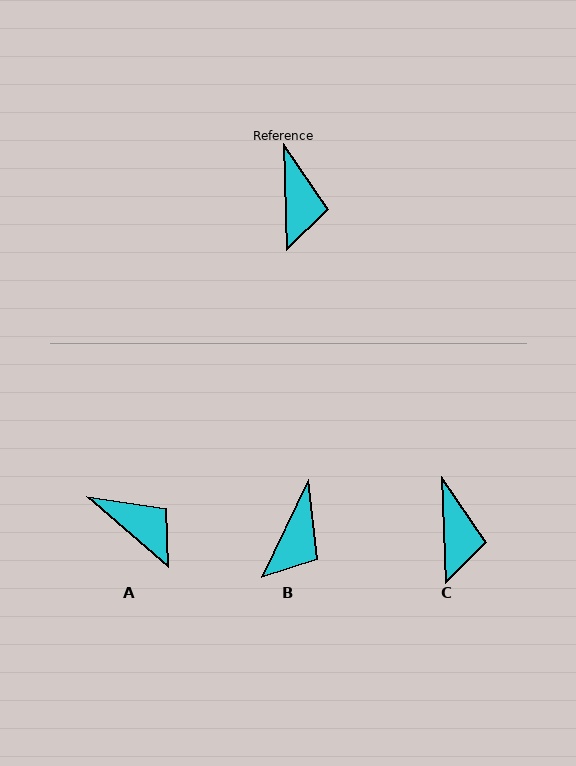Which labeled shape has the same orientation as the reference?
C.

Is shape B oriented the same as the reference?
No, it is off by about 27 degrees.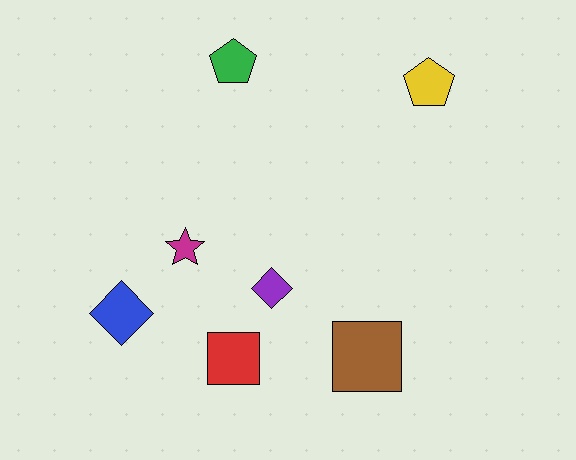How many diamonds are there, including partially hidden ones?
There are 2 diamonds.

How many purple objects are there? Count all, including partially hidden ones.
There is 1 purple object.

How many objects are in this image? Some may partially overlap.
There are 7 objects.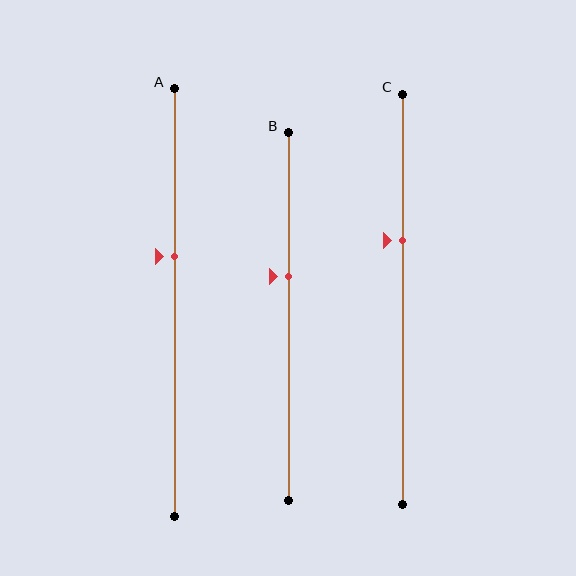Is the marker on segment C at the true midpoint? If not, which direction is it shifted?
No, the marker on segment C is shifted upward by about 14% of the segment length.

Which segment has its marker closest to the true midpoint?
Segment A has its marker closest to the true midpoint.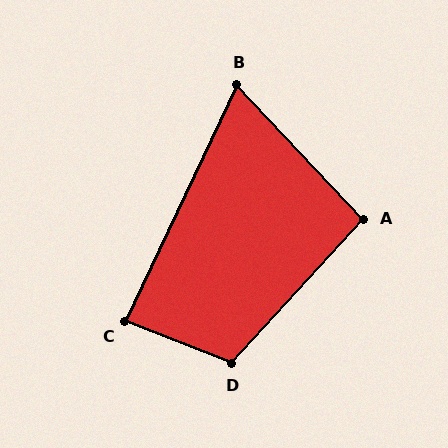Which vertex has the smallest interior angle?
B, at approximately 69 degrees.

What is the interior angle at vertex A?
Approximately 94 degrees (approximately right).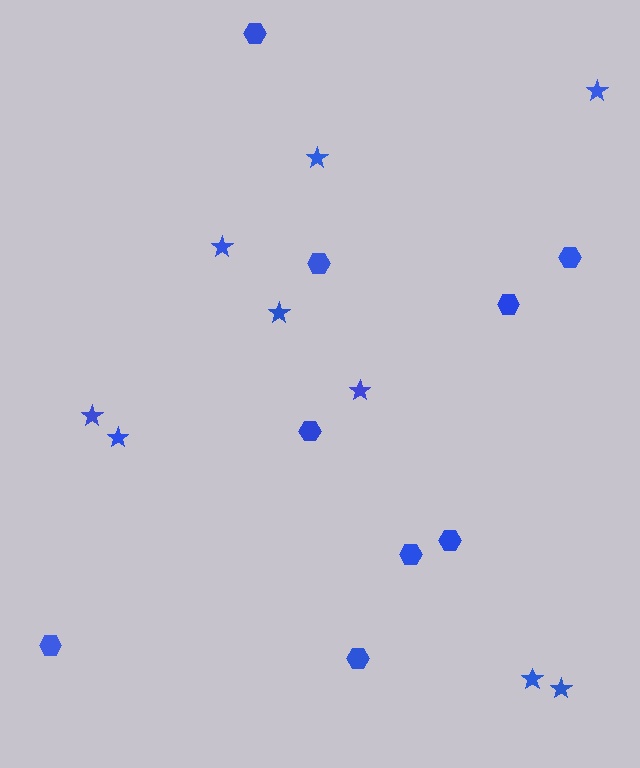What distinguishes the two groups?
There are 2 groups: one group of hexagons (9) and one group of stars (9).